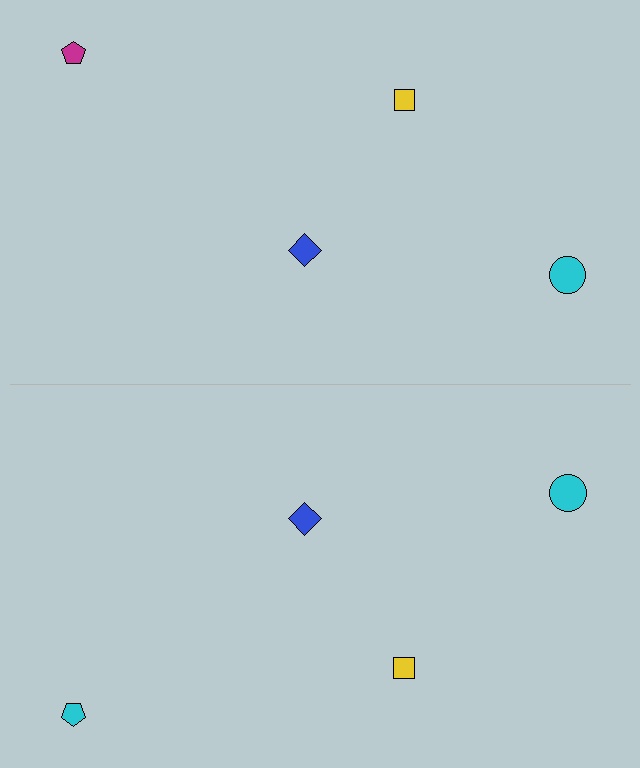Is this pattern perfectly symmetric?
No, the pattern is not perfectly symmetric. The cyan pentagon on the bottom side breaks the symmetry — its mirror counterpart is magenta.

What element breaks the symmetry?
The cyan pentagon on the bottom side breaks the symmetry — its mirror counterpart is magenta.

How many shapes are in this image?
There are 8 shapes in this image.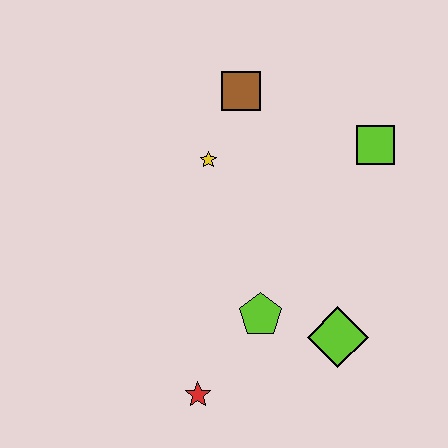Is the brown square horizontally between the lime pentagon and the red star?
Yes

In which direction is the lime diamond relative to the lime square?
The lime diamond is below the lime square.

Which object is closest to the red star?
The lime pentagon is closest to the red star.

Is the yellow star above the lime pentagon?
Yes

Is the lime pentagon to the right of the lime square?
No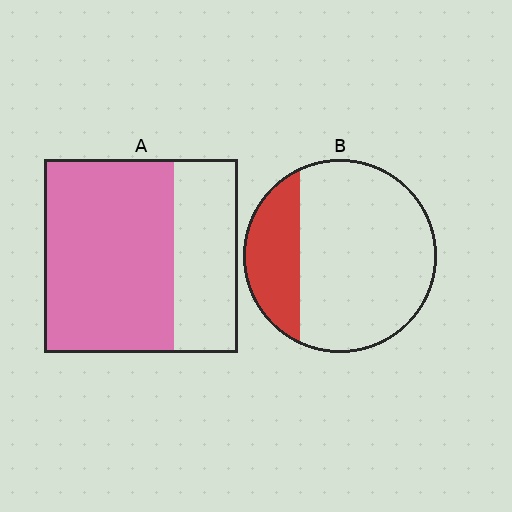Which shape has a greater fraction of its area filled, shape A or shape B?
Shape A.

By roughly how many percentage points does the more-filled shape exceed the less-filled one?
By roughly 45 percentage points (A over B).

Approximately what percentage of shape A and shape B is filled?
A is approximately 65% and B is approximately 25%.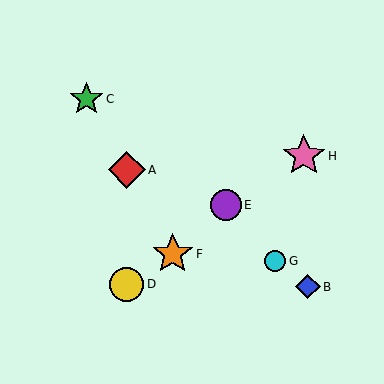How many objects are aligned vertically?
2 objects (A, D) are aligned vertically.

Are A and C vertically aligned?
No, A is at x≈127 and C is at x≈87.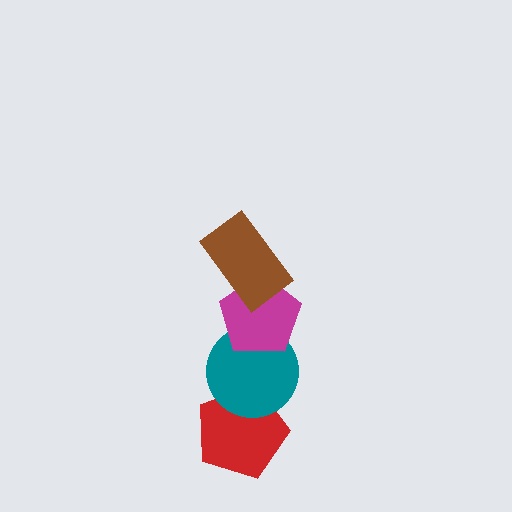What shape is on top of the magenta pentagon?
The brown rectangle is on top of the magenta pentagon.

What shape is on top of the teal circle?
The magenta pentagon is on top of the teal circle.